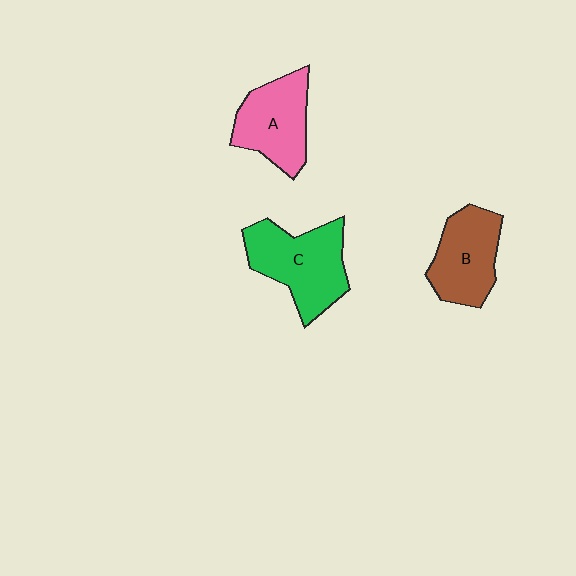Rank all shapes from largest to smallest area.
From largest to smallest: C (green), A (pink), B (brown).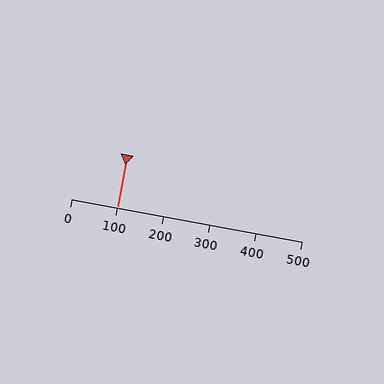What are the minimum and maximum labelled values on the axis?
The axis runs from 0 to 500.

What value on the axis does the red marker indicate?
The marker indicates approximately 100.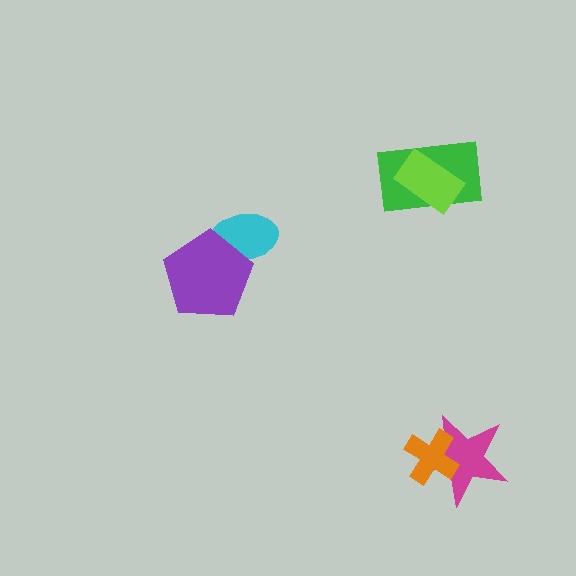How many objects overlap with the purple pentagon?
1 object overlaps with the purple pentagon.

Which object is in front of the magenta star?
The orange cross is in front of the magenta star.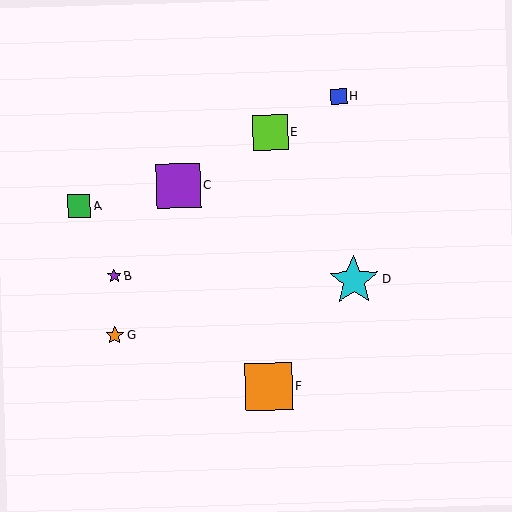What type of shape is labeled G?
Shape G is an orange star.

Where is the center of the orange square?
The center of the orange square is at (269, 387).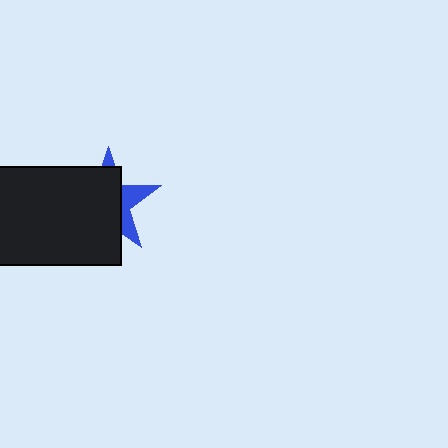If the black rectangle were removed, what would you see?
You would see the complete blue star.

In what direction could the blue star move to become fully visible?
The blue star could move toward the upper-right. That would shift it out from behind the black rectangle entirely.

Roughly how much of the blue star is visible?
A small part of it is visible (roughly 31%).